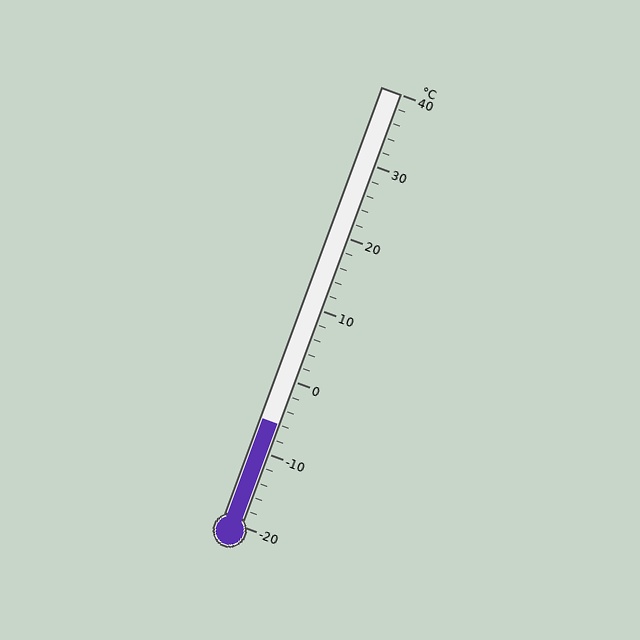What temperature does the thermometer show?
The thermometer shows approximately -6°C.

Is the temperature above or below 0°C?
The temperature is below 0°C.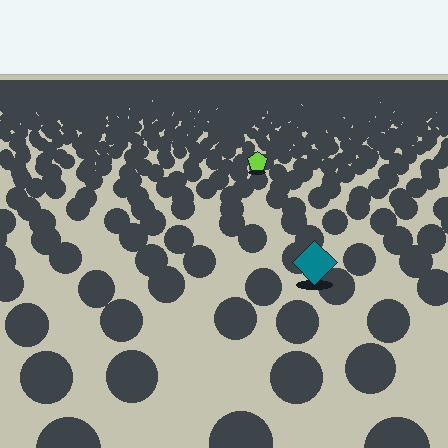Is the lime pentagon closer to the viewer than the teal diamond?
No. The teal diamond is closer — you can tell from the texture gradient: the ground texture is coarser near it.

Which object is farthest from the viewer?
The lime pentagon is farthest from the viewer. It appears smaller and the ground texture around it is denser.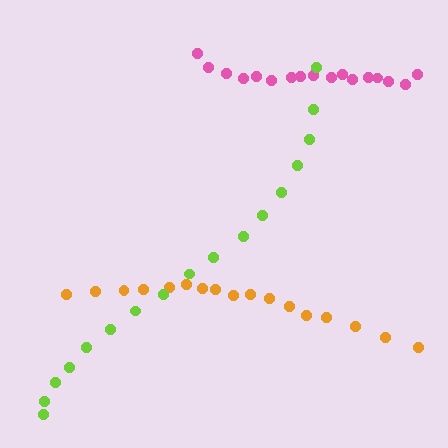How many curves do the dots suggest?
There are 3 distinct paths.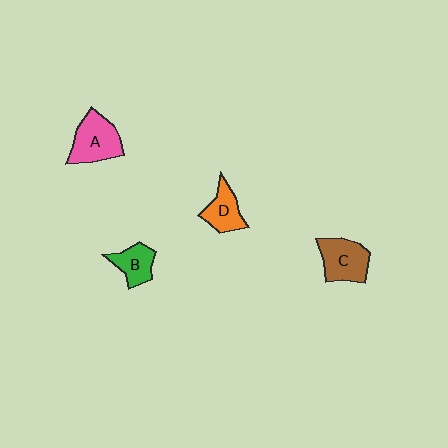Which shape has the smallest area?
Shape B (green).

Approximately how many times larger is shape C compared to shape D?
Approximately 1.3 times.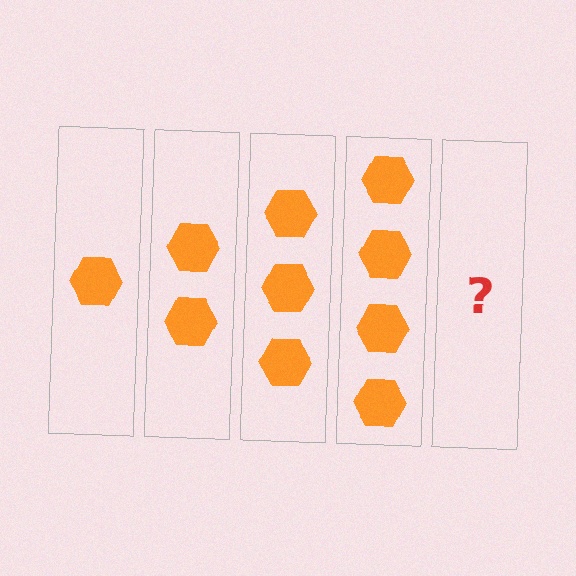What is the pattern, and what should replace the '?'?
The pattern is that each step adds one more hexagon. The '?' should be 5 hexagons.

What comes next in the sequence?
The next element should be 5 hexagons.